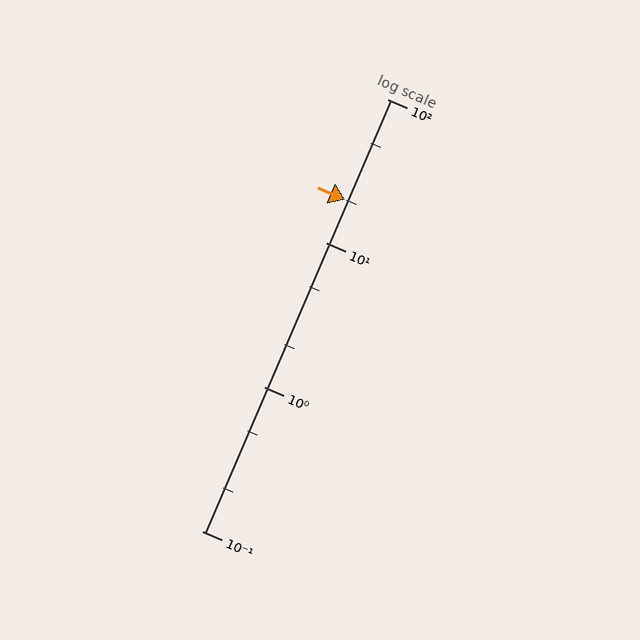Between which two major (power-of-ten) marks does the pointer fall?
The pointer is between 10 and 100.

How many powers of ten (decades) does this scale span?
The scale spans 3 decades, from 0.1 to 100.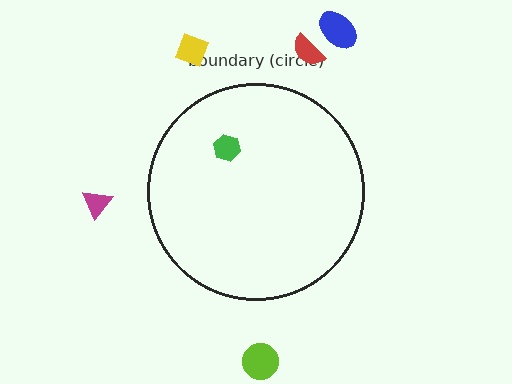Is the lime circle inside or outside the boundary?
Outside.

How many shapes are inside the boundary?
1 inside, 5 outside.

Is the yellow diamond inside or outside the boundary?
Outside.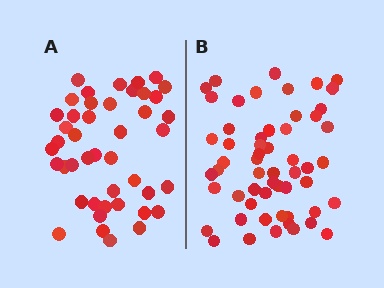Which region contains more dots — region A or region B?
Region B (the right region) has more dots.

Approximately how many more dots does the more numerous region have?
Region B has roughly 12 or so more dots than region A.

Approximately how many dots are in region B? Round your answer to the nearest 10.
About 60 dots. (The exact count is 56, which rounds to 60.)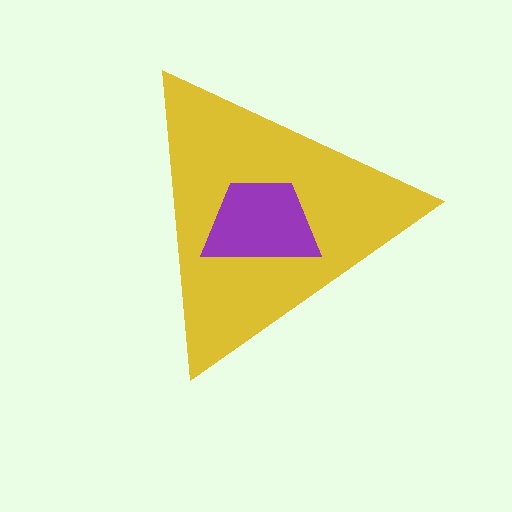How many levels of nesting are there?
2.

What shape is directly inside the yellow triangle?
The purple trapezoid.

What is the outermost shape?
The yellow triangle.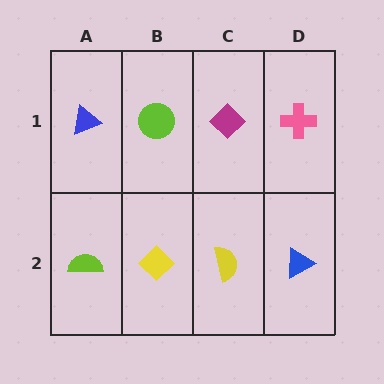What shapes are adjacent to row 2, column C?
A magenta diamond (row 1, column C), a yellow diamond (row 2, column B), a blue triangle (row 2, column D).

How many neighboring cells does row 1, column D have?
2.